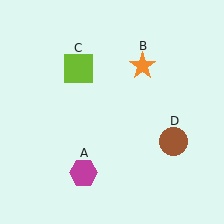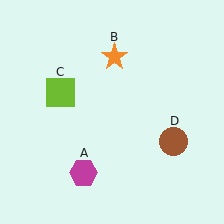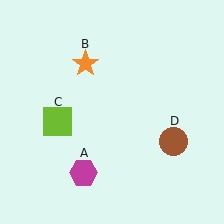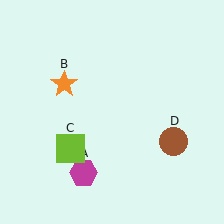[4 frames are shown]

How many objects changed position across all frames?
2 objects changed position: orange star (object B), lime square (object C).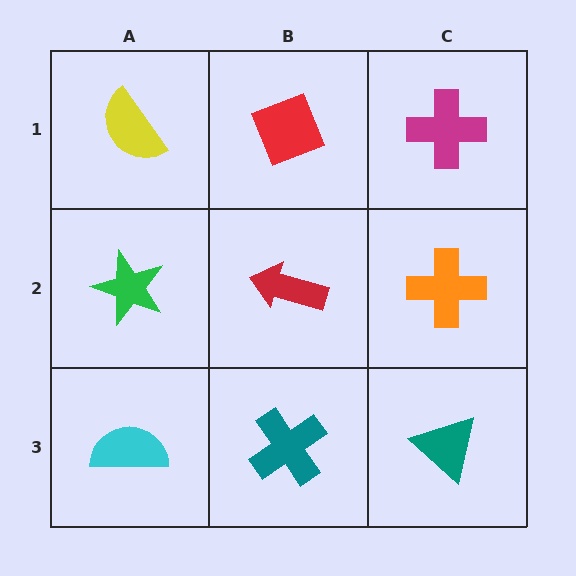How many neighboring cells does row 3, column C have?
2.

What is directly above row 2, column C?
A magenta cross.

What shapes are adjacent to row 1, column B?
A red arrow (row 2, column B), a yellow semicircle (row 1, column A), a magenta cross (row 1, column C).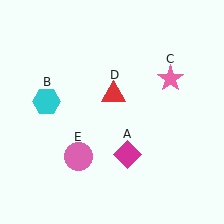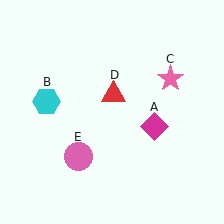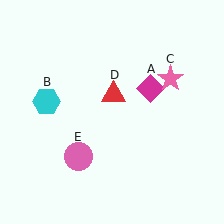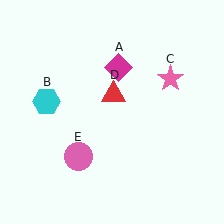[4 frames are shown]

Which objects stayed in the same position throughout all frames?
Cyan hexagon (object B) and pink star (object C) and red triangle (object D) and pink circle (object E) remained stationary.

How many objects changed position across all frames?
1 object changed position: magenta diamond (object A).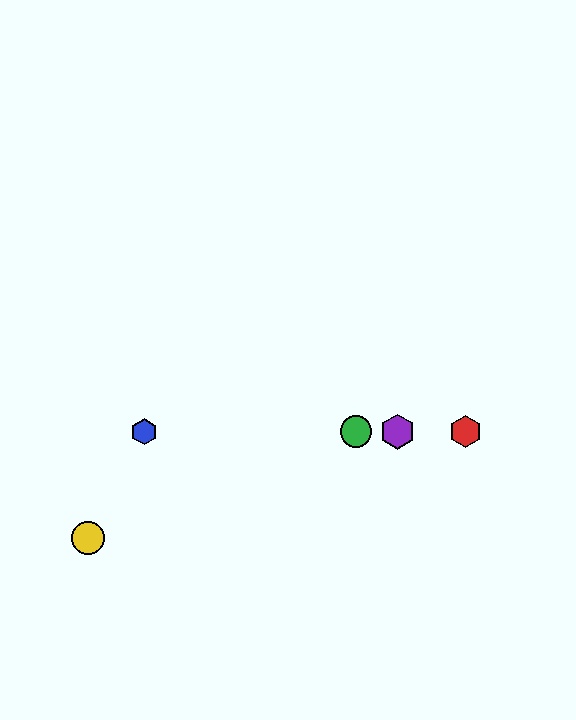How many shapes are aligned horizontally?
4 shapes (the red hexagon, the blue hexagon, the green circle, the purple hexagon) are aligned horizontally.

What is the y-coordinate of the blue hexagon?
The blue hexagon is at y≈432.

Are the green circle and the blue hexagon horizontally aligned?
Yes, both are at y≈432.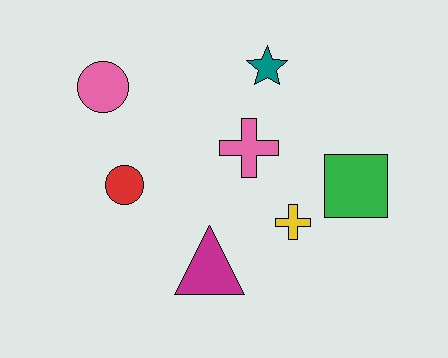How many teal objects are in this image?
There is 1 teal object.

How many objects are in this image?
There are 7 objects.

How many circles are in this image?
There are 2 circles.